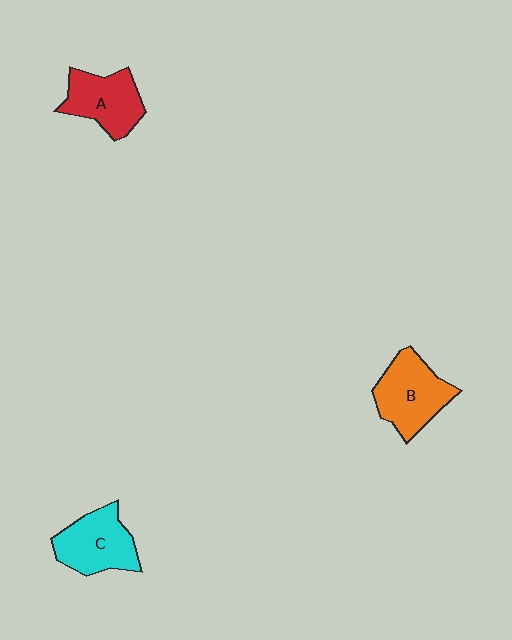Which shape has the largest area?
Shape B (orange).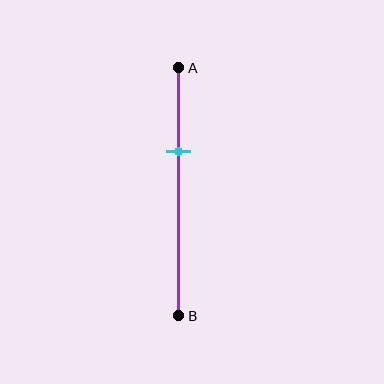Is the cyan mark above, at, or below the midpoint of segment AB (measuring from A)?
The cyan mark is above the midpoint of segment AB.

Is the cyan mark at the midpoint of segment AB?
No, the mark is at about 35% from A, not at the 50% midpoint.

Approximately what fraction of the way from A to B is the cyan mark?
The cyan mark is approximately 35% of the way from A to B.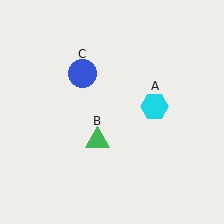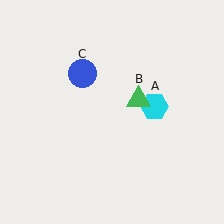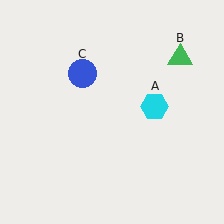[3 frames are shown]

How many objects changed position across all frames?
1 object changed position: green triangle (object B).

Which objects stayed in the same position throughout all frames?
Cyan hexagon (object A) and blue circle (object C) remained stationary.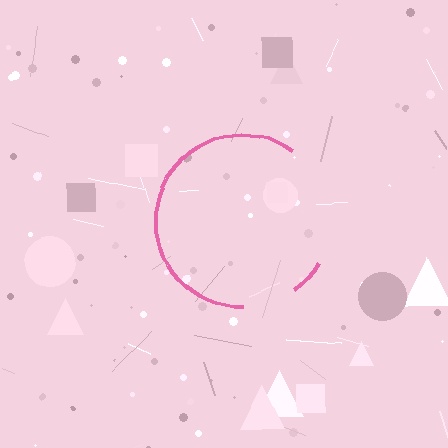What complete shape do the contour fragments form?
The contour fragments form a circle.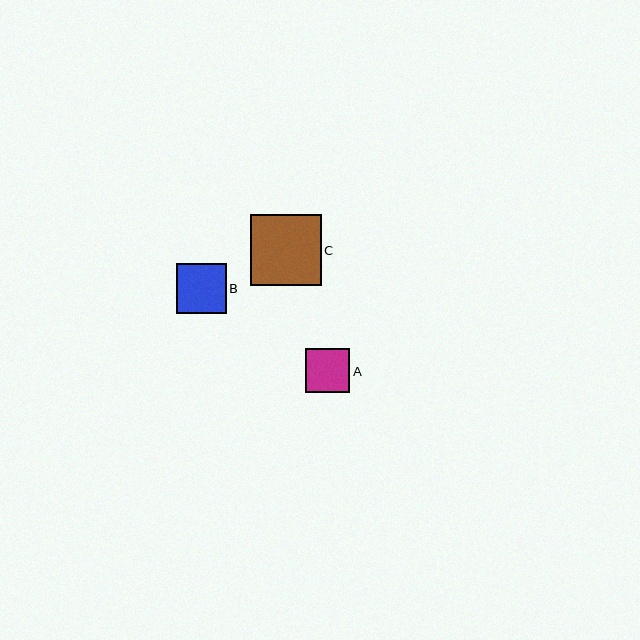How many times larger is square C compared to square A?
Square C is approximately 1.6 times the size of square A.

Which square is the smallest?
Square A is the smallest with a size of approximately 44 pixels.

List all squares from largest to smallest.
From largest to smallest: C, B, A.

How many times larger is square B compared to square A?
Square B is approximately 1.1 times the size of square A.